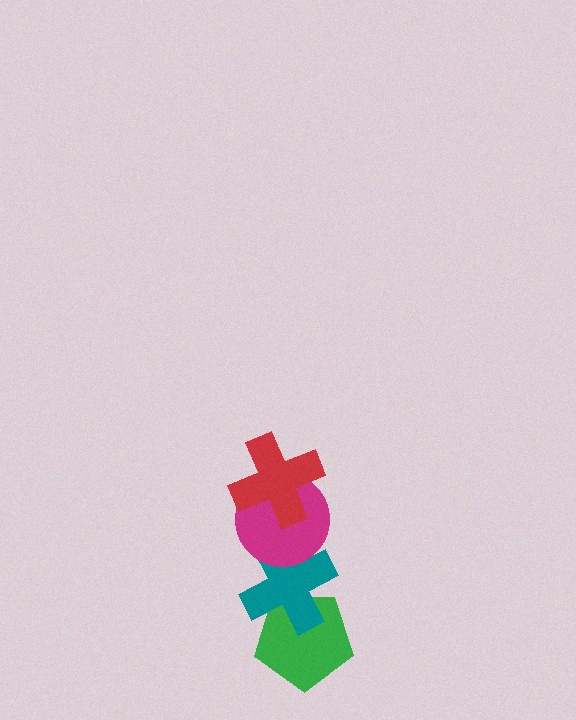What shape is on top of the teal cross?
The magenta circle is on top of the teal cross.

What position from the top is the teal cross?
The teal cross is 3rd from the top.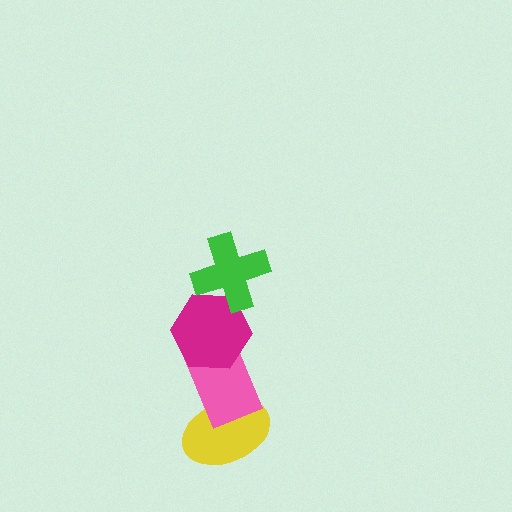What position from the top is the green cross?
The green cross is 1st from the top.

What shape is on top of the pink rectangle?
The magenta hexagon is on top of the pink rectangle.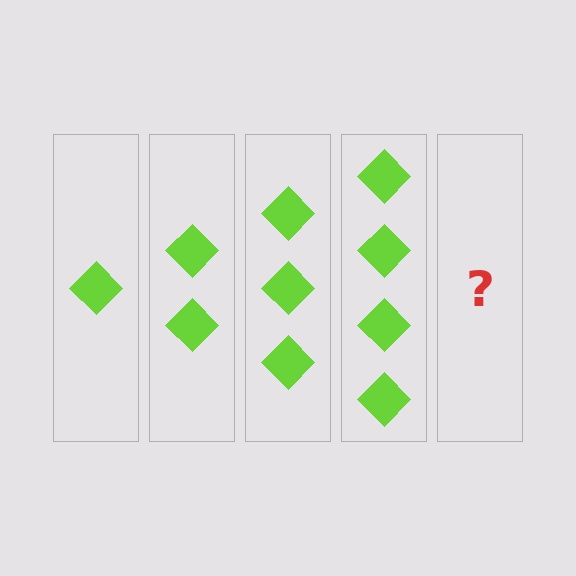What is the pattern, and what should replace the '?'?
The pattern is that each step adds one more diamond. The '?' should be 5 diamonds.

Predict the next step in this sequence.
The next step is 5 diamonds.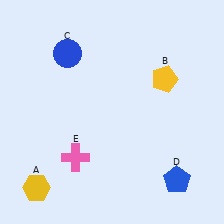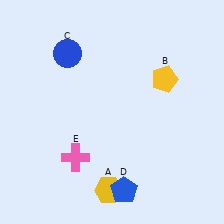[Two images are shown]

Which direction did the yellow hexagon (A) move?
The yellow hexagon (A) moved right.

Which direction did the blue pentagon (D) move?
The blue pentagon (D) moved left.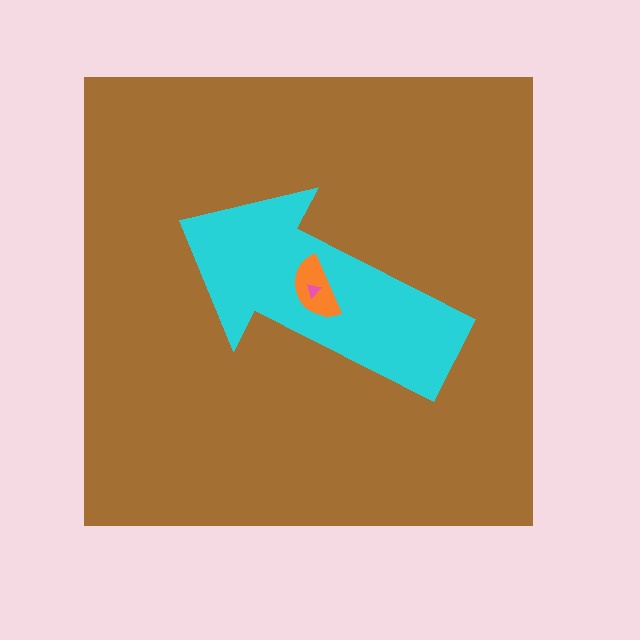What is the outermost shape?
The brown square.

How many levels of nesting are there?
4.